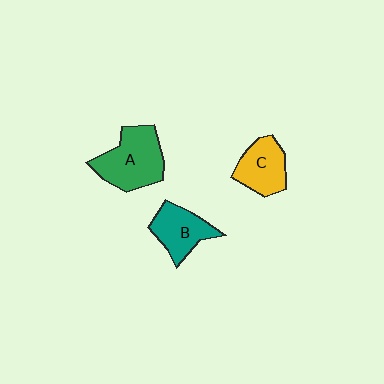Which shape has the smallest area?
Shape C (yellow).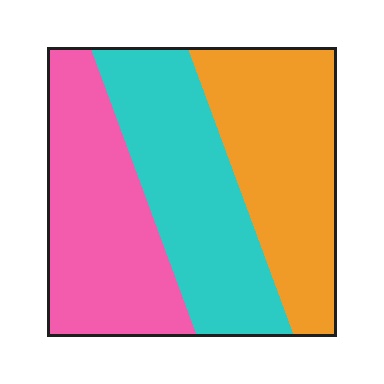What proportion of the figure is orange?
Orange covers roughly 35% of the figure.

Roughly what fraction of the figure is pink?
Pink takes up about one third (1/3) of the figure.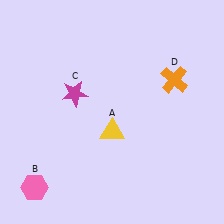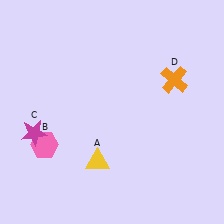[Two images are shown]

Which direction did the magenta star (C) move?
The magenta star (C) moved left.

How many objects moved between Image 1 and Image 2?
3 objects moved between the two images.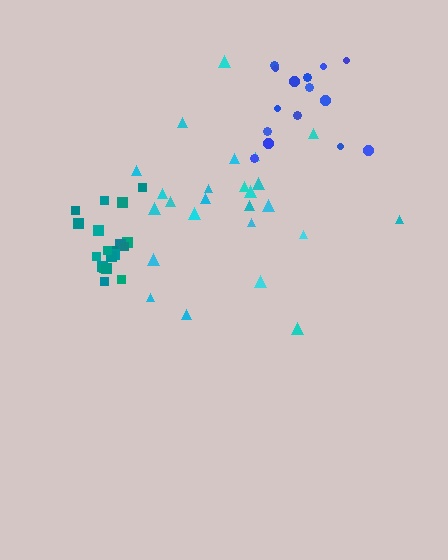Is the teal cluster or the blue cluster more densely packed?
Teal.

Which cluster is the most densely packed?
Teal.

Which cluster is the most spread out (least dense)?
Cyan.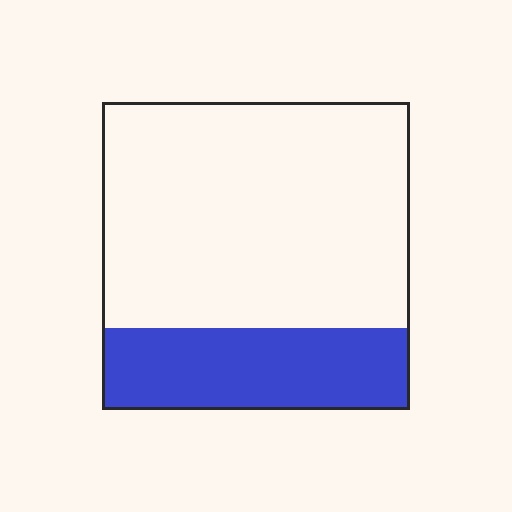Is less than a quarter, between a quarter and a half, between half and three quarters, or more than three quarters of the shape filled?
Between a quarter and a half.